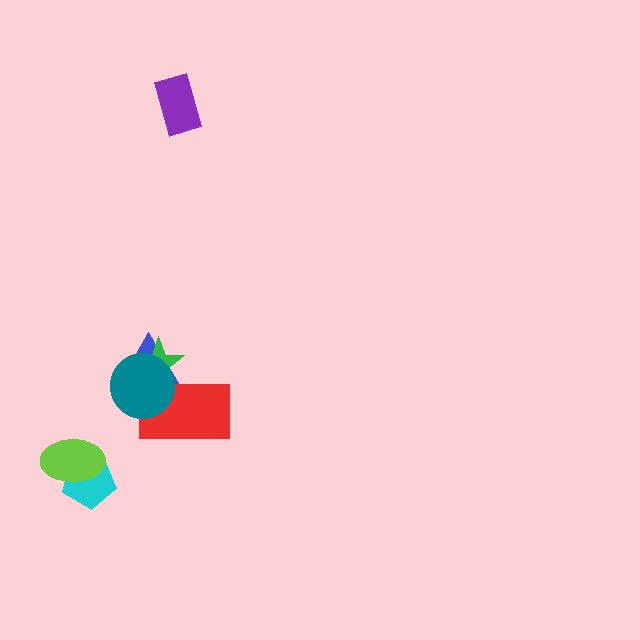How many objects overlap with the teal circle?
3 objects overlap with the teal circle.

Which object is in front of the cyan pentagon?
The lime ellipse is in front of the cyan pentagon.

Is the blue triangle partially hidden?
Yes, it is partially covered by another shape.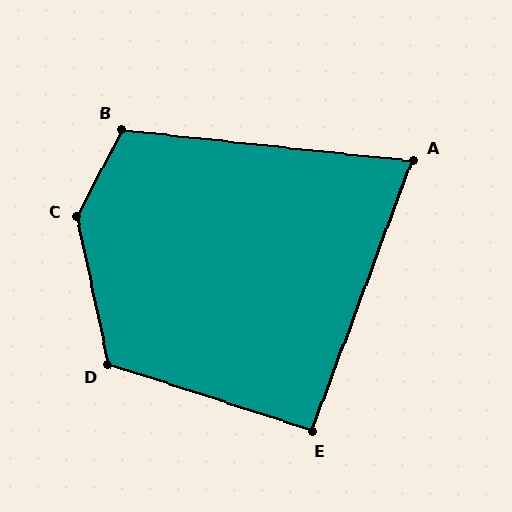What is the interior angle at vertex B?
Approximately 112 degrees (obtuse).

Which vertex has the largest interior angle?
C, at approximately 140 degrees.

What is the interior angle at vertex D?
Approximately 120 degrees (obtuse).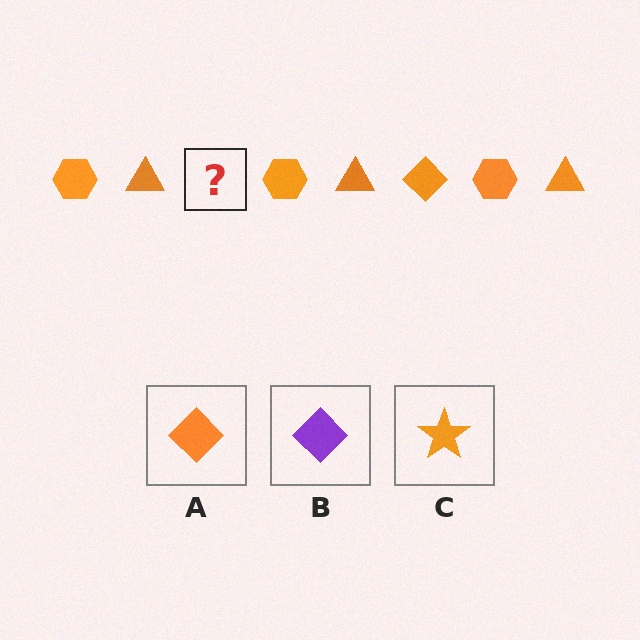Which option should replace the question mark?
Option A.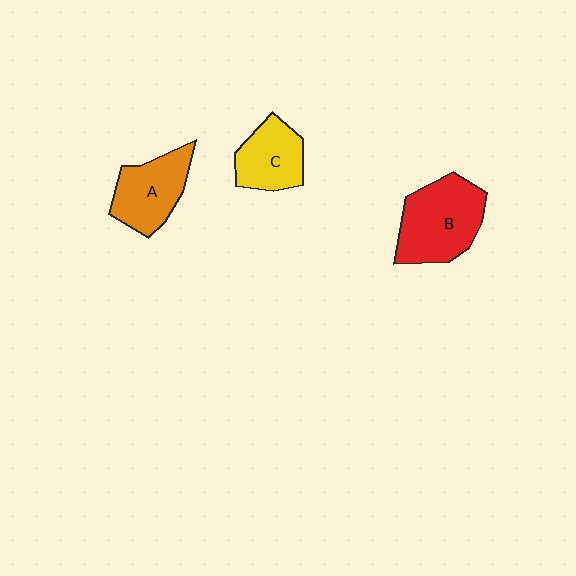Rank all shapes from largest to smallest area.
From largest to smallest: B (red), A (orange), C (yellow).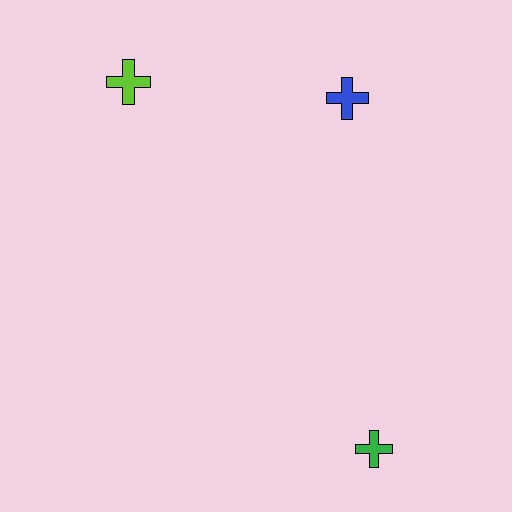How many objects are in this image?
There are 3 objects.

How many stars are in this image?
There are no stars.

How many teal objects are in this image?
There are no teal objects.